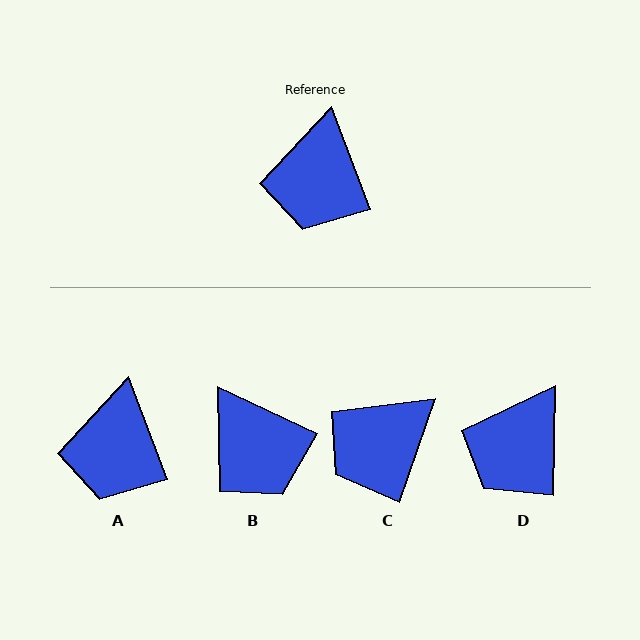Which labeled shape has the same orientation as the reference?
A.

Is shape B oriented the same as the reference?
No, it is off by about 44 degrees.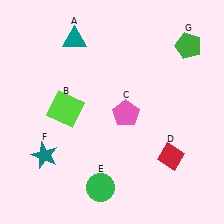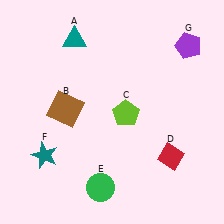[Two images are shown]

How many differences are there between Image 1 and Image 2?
There are 3 differences between the two images.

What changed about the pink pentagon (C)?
In Image 1, C is pink. In Image 2, it changed to lime.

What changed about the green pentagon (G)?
In Image 1, G is green. In Image 2, it changed to purple.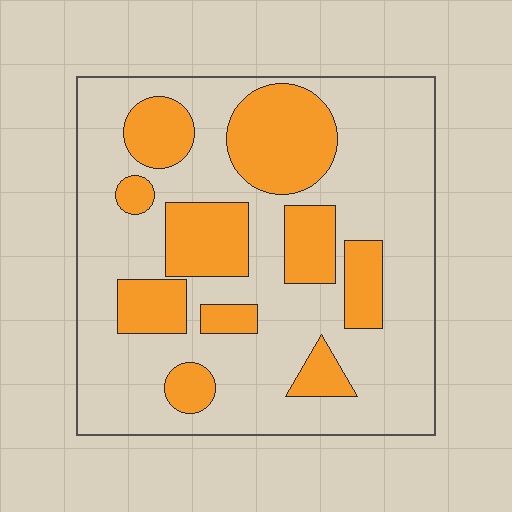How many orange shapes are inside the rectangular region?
10.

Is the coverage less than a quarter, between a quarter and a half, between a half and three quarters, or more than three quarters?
Between a quarter and a half.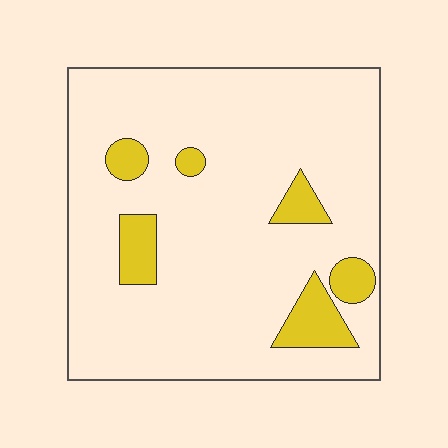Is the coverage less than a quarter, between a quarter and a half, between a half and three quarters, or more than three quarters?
Less than a quarter.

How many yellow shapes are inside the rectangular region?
6.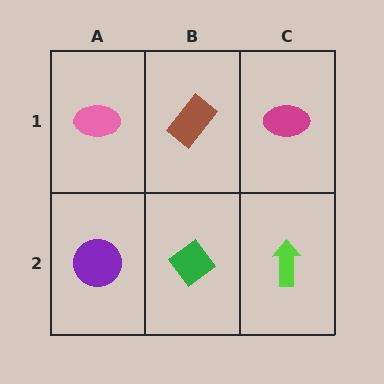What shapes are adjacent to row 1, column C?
A lime arrow (row 2, column C), a brown rectangle (row 1, column B).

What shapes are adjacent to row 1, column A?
A purple circle (row 2, column A), a brown rectangle (row 1, column B).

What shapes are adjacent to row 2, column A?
A pink ellipse (row 1, column A), a green diamond (row 2, column B).